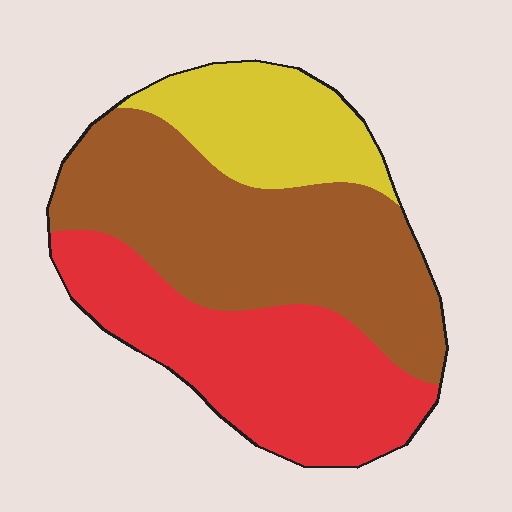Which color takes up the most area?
Brown, at roughly 45%.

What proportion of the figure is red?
Red takes up about three eighths (3/8) of the figure.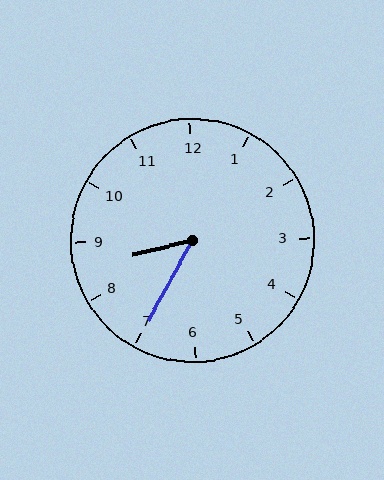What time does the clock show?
8:35.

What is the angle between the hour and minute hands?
Approximately 48 degrees.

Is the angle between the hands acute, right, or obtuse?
It is acute.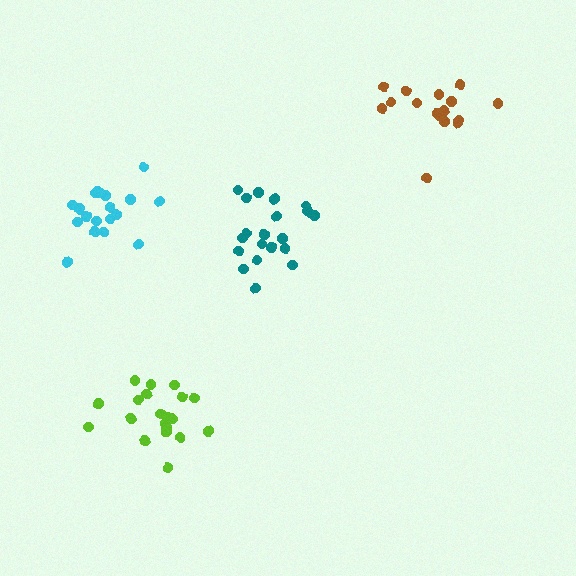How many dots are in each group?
Group 1: 20 dots, Group 2: 21 dots, Group 3: 16 dots, Group 4: 20 dots (77 total).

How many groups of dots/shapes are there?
There are 4 groups.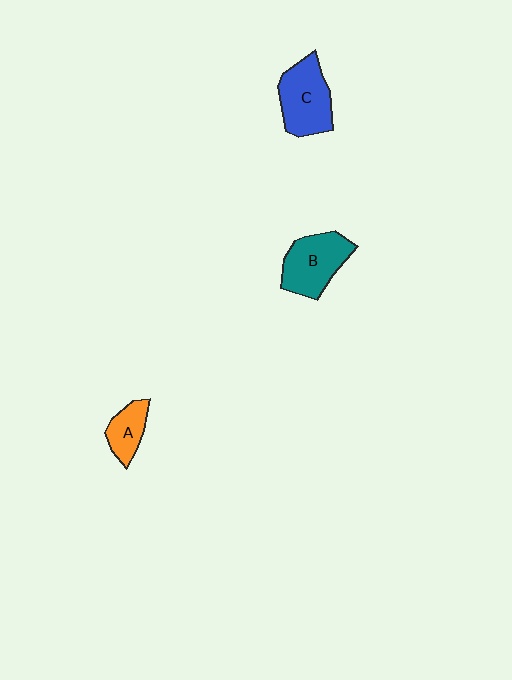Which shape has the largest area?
Shape C (blue).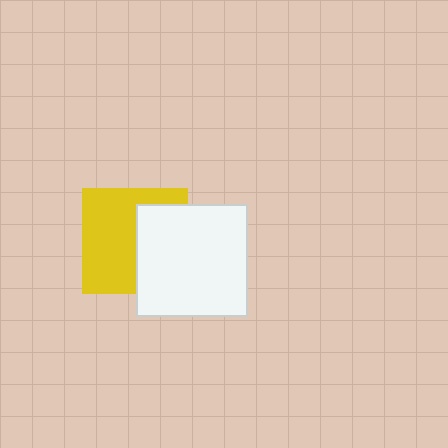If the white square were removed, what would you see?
You would see the complete yellow square.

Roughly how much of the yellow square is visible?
About half of it is visible (roughly 58%).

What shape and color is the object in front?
The object in front is a white square.